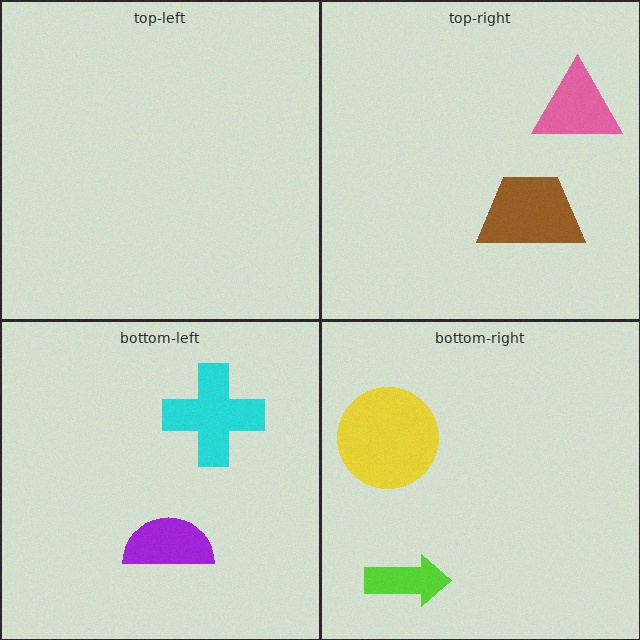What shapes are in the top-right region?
The pink triangle, the brown trapezoid.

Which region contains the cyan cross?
The bottom-left region.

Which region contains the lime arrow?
The bottom-right region.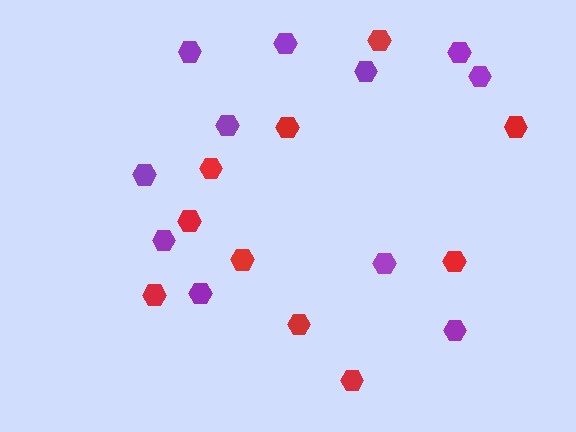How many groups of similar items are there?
There are 2 groups: one group of purple hexagons (11) and one group of red hexagons (10).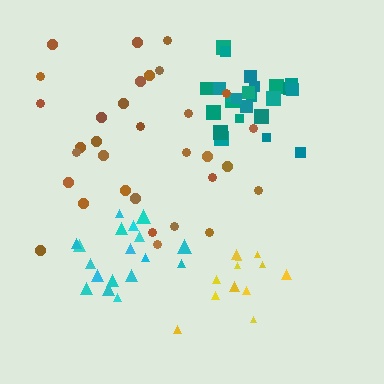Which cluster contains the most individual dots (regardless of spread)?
Brown (32).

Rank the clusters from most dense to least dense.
teal, cyan, yellow, brown.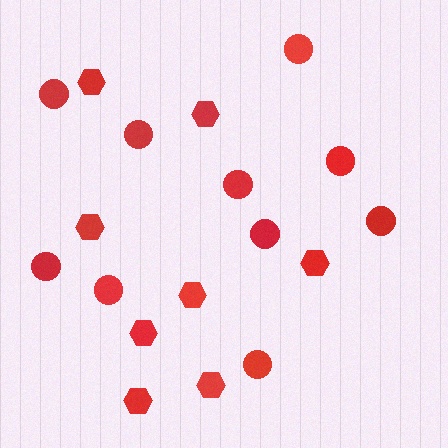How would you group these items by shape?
There are 2 groups: one group of circles (10) and one group of hexagons (8).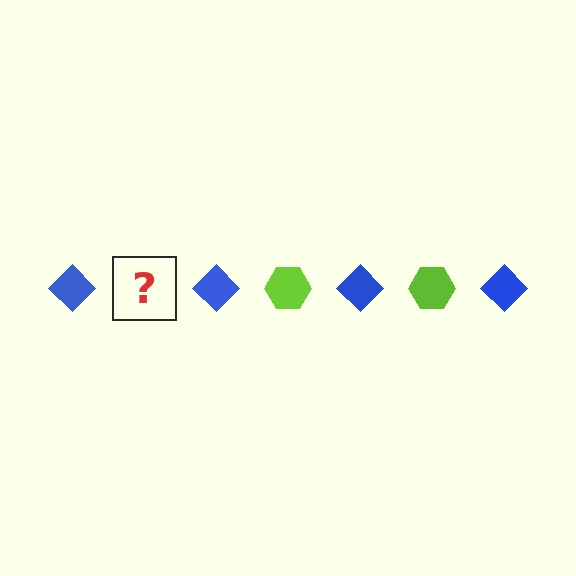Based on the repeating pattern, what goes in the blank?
The blank should be a lime hexagon.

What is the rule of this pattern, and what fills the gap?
The rule is that the pattern alternates between blue diamond and lime hexagon. The gap should be filled with a lime hexagon.